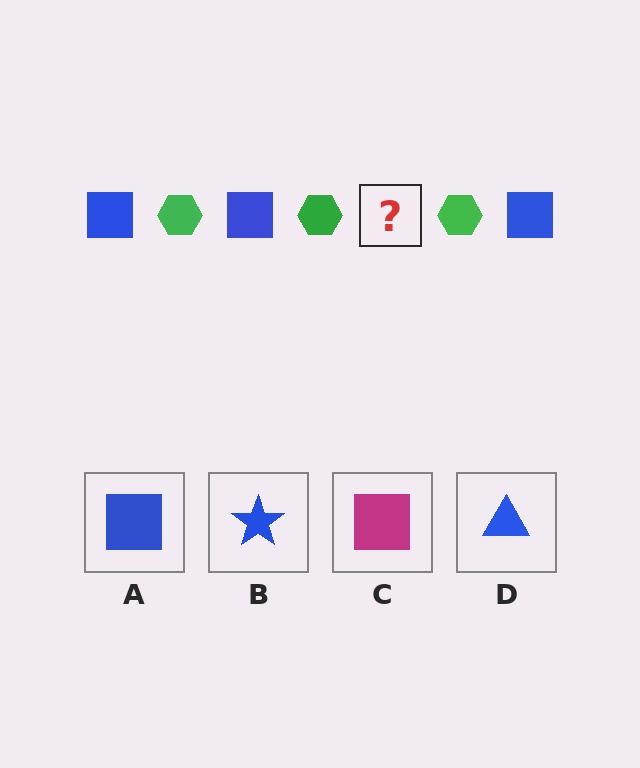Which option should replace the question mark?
Option A.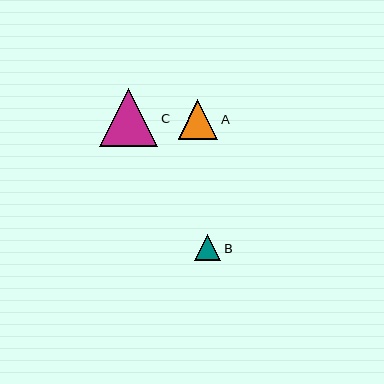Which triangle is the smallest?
Triangle B is the smallest with a size of approximately 26 pixels.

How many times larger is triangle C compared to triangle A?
Triangle C is approximately 1.5 times the size of triangle A.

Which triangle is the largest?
Triangle C is the largest with a size of approximately 59 pixels.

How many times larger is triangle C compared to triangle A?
Triangle C is approximately 1.5 times the size of triangle A.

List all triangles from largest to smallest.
From largest to smallest: C, A, B.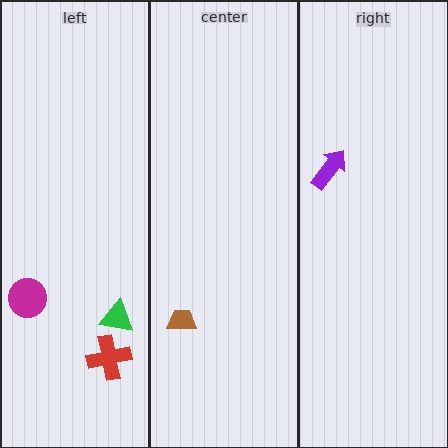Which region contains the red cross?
The left region.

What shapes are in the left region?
The green triangle, the red cross, the magenta circle.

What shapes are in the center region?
The brown trapezoid.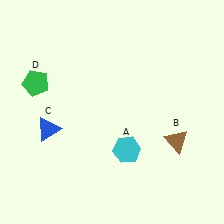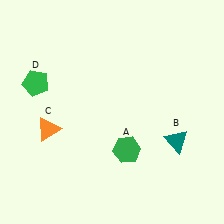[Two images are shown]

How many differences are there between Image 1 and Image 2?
There are 3 differences between the two images.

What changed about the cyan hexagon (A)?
In Image 1, A is cyan. In Image 2, it changed to green.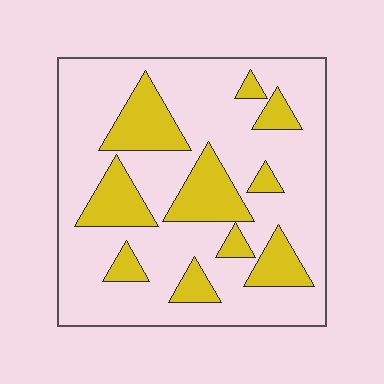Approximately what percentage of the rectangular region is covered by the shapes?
Approximately 25%.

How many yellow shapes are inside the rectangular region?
10.